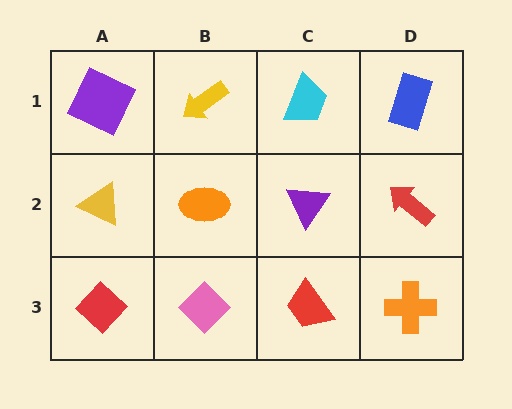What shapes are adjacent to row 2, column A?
A purple square (row 1, column A), a red diamond (row 3, column A), an orange ellipse (row 2, column B).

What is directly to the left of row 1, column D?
A cyan trapezoid.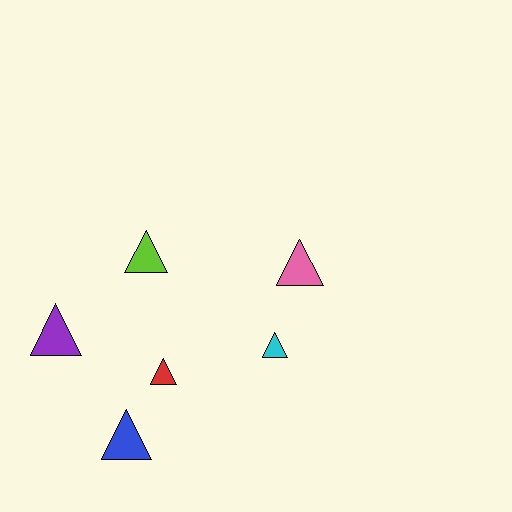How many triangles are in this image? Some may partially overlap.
There are 6 triangles.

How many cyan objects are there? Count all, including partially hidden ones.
There is 1 cyan object.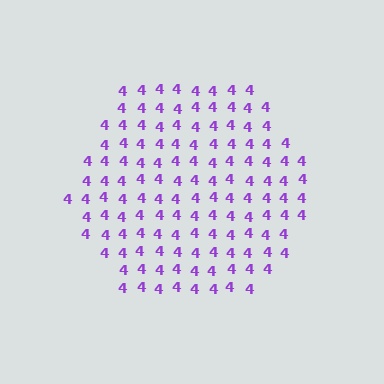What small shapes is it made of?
It is made of small digit 4's.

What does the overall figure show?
The overall figure shows a hexagon.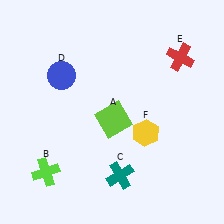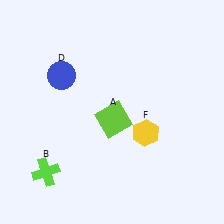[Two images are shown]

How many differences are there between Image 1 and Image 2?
There are 2 differences between the two images.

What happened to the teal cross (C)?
The teal cross (C) was removed in Image 2. It was in the bottom-right area of Image 1.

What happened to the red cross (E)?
The red cross (E) was removed in Image 2. It was in the top-right area of Image 1.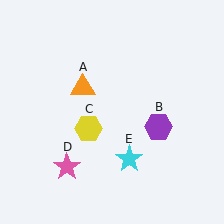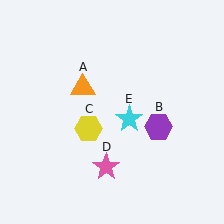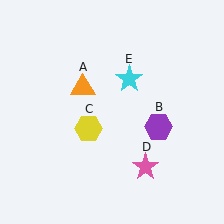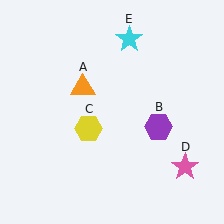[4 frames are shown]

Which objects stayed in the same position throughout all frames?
Orange triangle (object A) and purple hexagon (object B) and yellow hexagon (object C) remained stationary.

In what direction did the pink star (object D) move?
The pink star (object D) moved right.